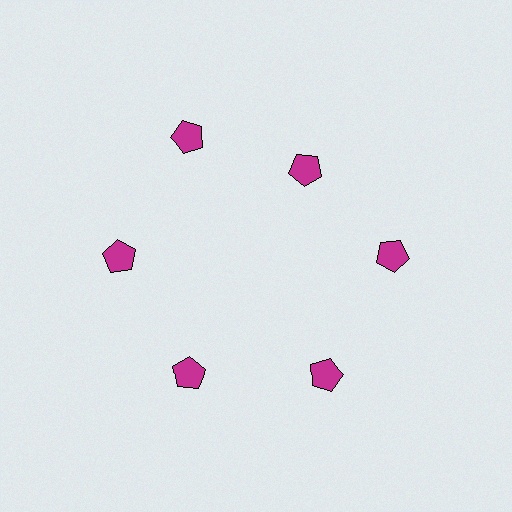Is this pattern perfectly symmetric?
No. The 6 magenta pentagons are arranged in a ring, but one element near the 1 o'clock position is pulled inward toward the center, breaking the 6-fold rotational symmetry.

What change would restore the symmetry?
The symmetry would be restored by moving it outward, back onto the ring so that all 6 pentagons sit at equal angles and equal distance from the center.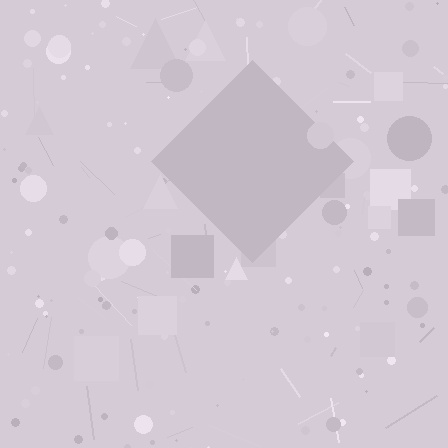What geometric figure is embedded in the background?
A diamond is embedded in the background.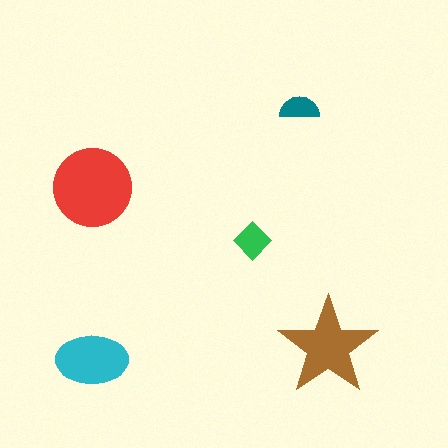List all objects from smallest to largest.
The teal semicircle, the green diamond, the cyan ellipse, the brown star, the red circle.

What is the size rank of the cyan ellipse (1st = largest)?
3rd.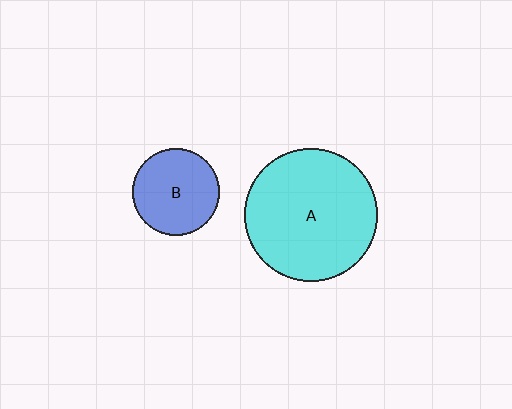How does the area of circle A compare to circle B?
Approximately 2.4 times.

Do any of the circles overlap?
No, none of the circles overlap.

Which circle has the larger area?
Circle A (cyan).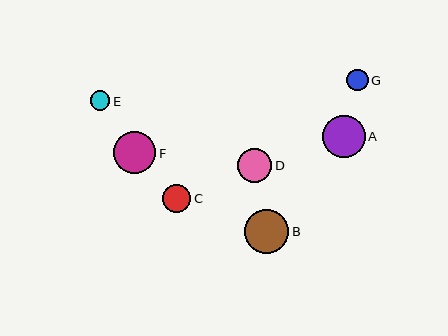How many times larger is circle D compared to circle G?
Circle D is approximately 1.6 times the size of circle G.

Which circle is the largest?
Circle B is the largest with a size of approximately 44 pixels.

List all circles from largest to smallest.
From largest to smallest: B, A, F, D, C, G, E.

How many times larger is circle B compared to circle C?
Circle B is approximately 1.6 times the size of circle C.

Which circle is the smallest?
Circle E is the smallest with a size of approximately 20 pixels.